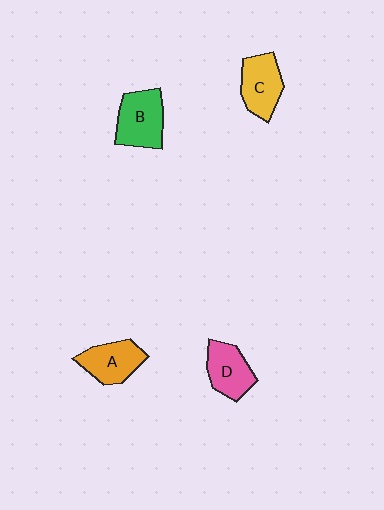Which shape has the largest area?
Shape B (green).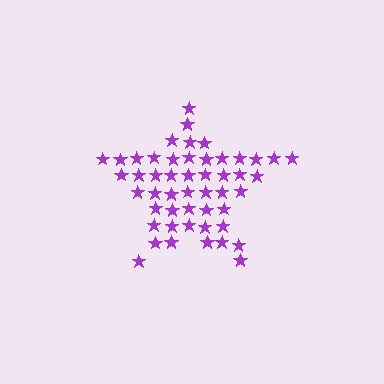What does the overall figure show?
The overall figure shows a star.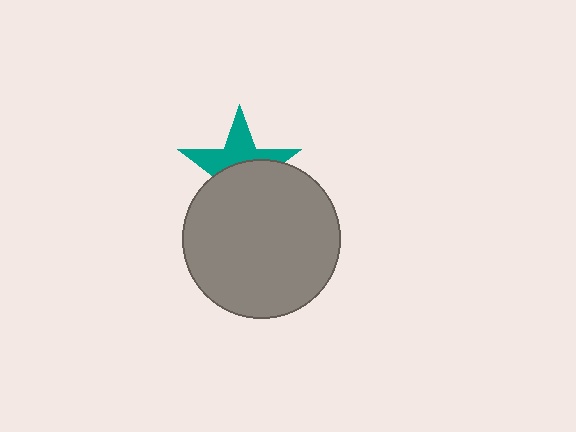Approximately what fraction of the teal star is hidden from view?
Roughly 54% of the teal star is hidden behind the gray circle.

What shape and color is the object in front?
The object in front is a gray circle.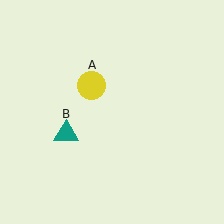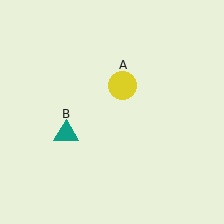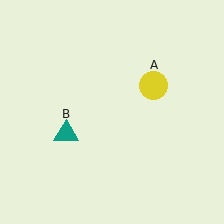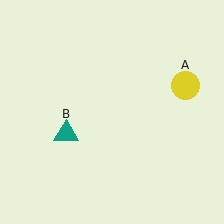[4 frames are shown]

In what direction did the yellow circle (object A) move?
The yellow circle (object A) moved right.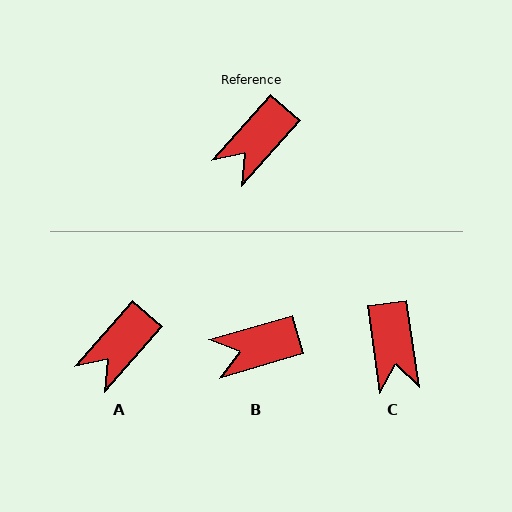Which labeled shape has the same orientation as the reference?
A.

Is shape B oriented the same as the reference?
No, it is off by about 32 degrees.